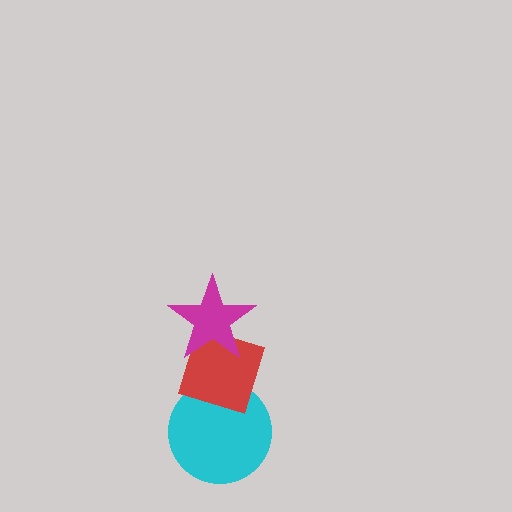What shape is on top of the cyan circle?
The red diamond is on top of the cyan circle.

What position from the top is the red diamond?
The red diamond is 2nd from the top.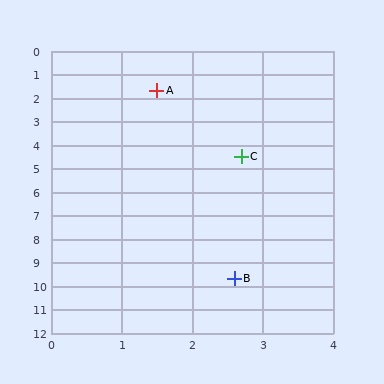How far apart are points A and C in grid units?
Points A and C are about 3.0 grid units apart.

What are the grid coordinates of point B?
Point B is at approximately (2.6, 9.7).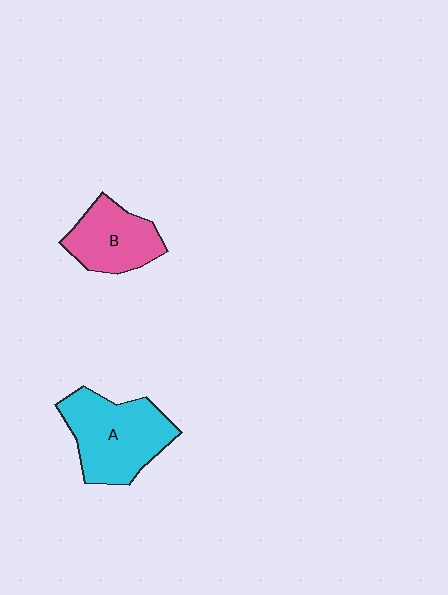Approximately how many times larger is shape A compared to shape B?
Approximately 1.4 times.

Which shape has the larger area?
Shape A (cyan).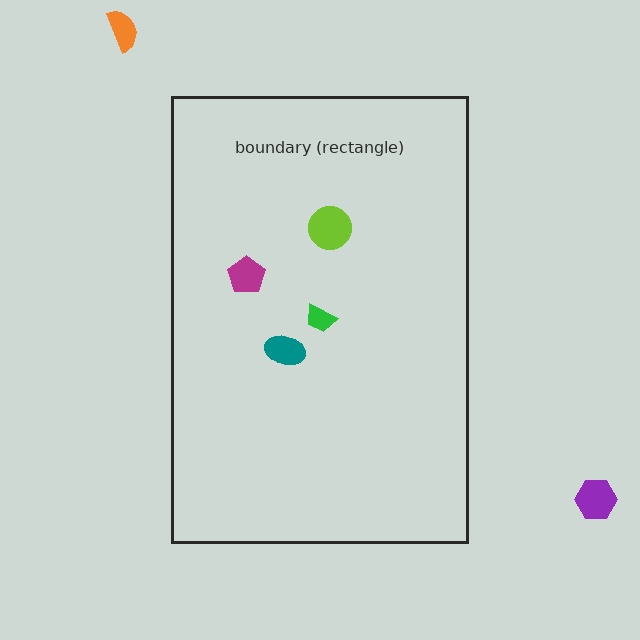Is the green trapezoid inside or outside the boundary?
Inside.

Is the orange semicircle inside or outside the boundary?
Outside.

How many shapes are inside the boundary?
4 inside, 2 outside.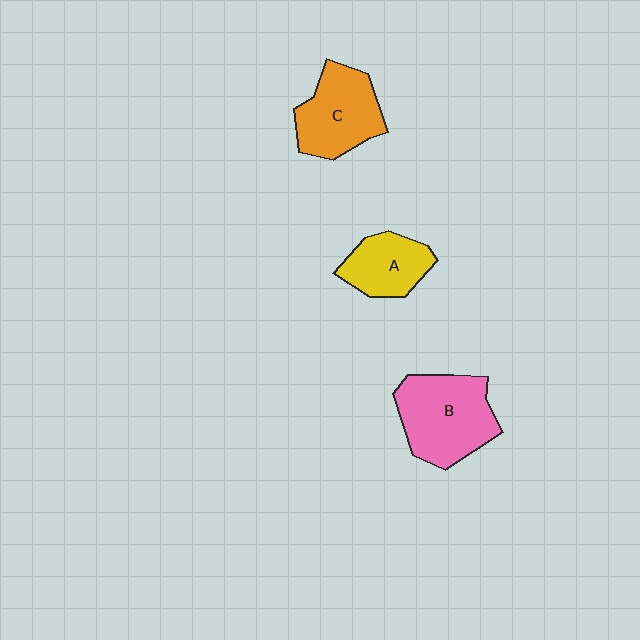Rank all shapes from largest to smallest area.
From largest to smallest: B (pink), C (orange), A (yellow).